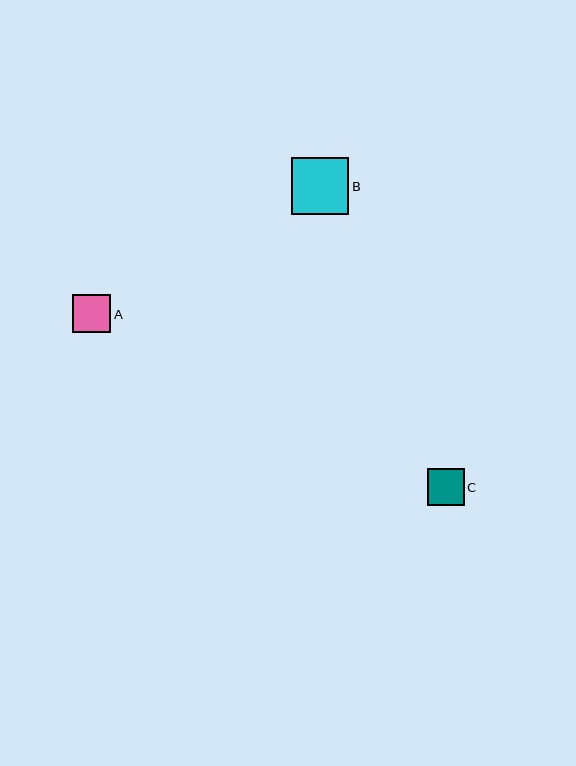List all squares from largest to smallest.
From largest to smallest: B, A, C.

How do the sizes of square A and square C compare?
Square A and square C are approximately the same size.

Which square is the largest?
Square B is the largest with a size of approximately 57 pixels.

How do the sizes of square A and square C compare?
Square A and square C are approximately the same size.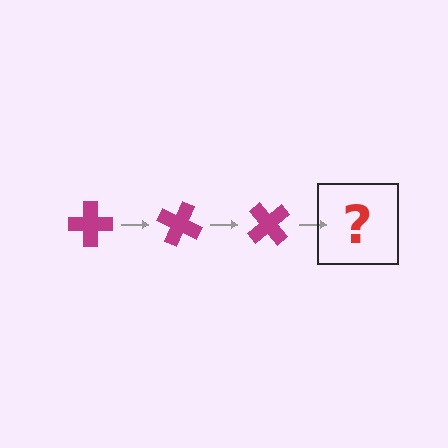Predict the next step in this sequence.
The next step is a magenta cross rotated 75 degrees.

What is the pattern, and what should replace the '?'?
The pattern is that the cross rotates 25 degrees each step. The '?' should be a magenta cross rotated 75 degrees.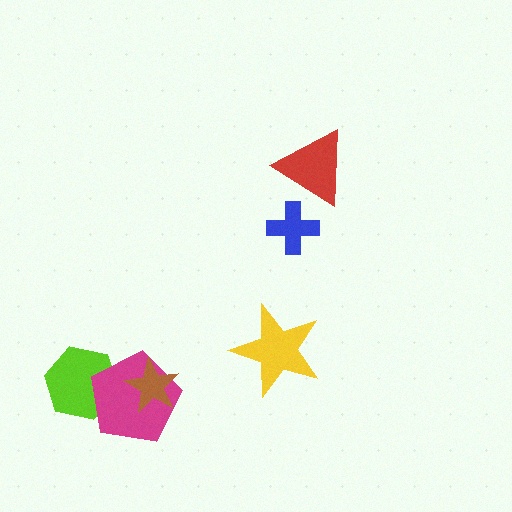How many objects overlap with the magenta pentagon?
2 objects overlap with the magenta pentagon.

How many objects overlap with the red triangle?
0 objects overlap with the red triangle.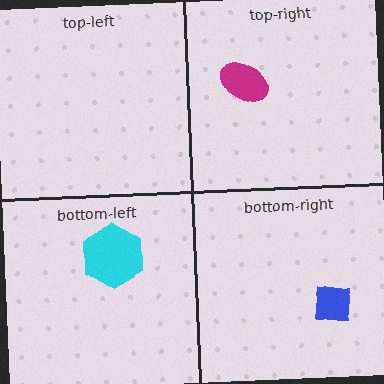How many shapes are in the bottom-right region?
1.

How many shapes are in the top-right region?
1.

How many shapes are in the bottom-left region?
1.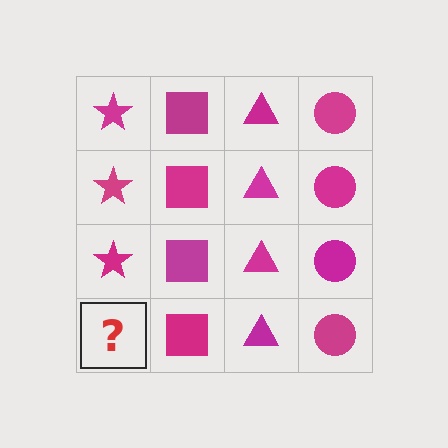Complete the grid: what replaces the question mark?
The question mark should be replaced with a magenta star.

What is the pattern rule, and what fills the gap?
The rule is that each column has a consistent shape. The gap should be filled with a magenta star.